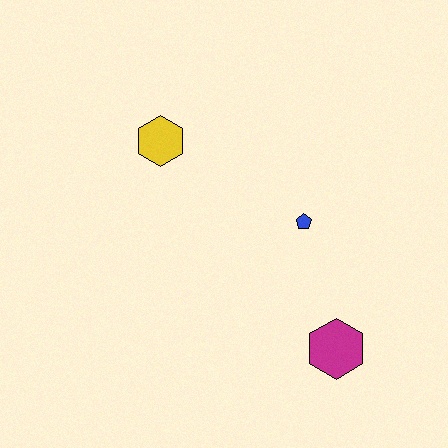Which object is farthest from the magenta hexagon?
The yellow hexagon is farthest from the magenta hexagon.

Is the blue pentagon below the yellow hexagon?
Yes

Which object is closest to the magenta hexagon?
The blue pentagon is closest to the magenta hexagon.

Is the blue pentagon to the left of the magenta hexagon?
Yes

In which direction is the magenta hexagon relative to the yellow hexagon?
The magenta hexagon is below the yellow hexagon.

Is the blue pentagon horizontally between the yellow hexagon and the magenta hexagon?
Yes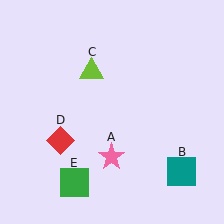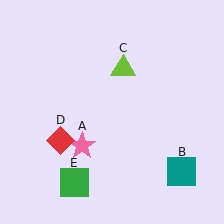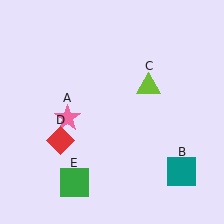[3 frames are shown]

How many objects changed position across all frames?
2 objects changed position: pink star (object A), lime triangle (object C).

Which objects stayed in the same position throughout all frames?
Teal square (object B) and red diamond (object D) and green square (object E) remained stationary.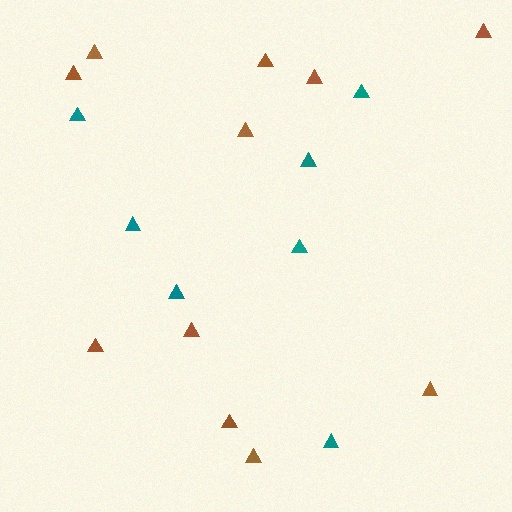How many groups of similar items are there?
There are 2 groups: one group of teal triangles (7) and one group of brown triangles (11).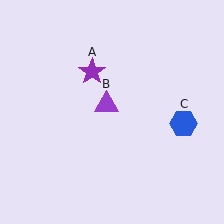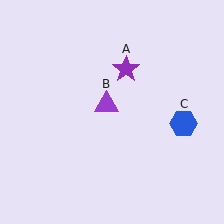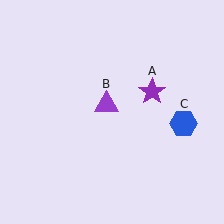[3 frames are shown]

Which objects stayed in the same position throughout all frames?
Purple triangle (object B) and blue hexagon (object C) remained stationary.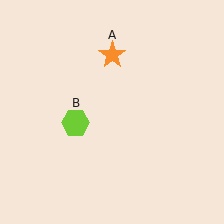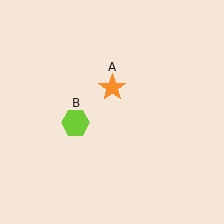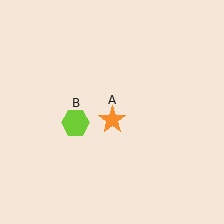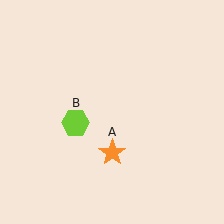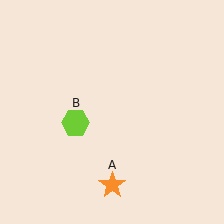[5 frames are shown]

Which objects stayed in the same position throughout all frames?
Lime hexagon (object B) remained stationary.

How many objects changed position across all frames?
1 object changed position: orange star (object A).